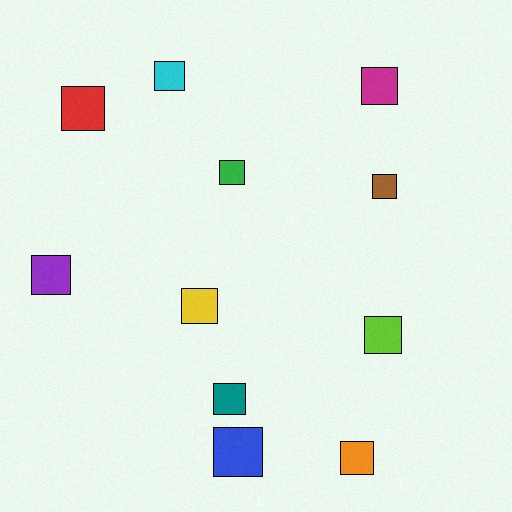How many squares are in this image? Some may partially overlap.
There are 11 squares.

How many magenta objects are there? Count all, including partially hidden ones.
There is 1 magenta object.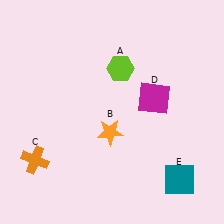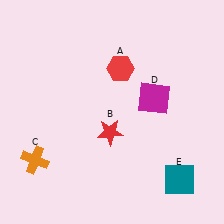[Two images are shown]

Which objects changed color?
A changed from lime to red. B changed from orange to red.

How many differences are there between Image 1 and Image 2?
There are 2 differences between the two images.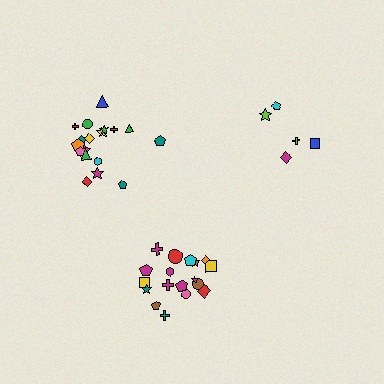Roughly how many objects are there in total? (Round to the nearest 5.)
Roughly 40 objects in total.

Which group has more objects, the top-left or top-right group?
The top-left group.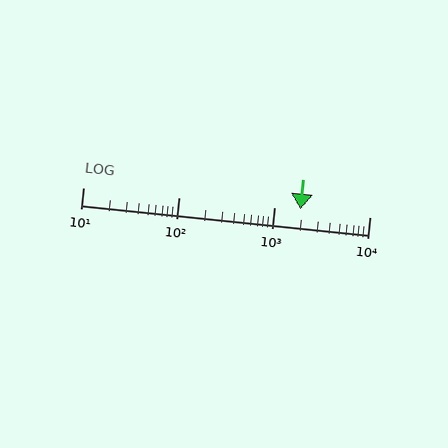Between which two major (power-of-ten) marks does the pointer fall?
The pointer is between 1000 and 10000.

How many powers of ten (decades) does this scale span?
The scale spans 3 decades, from 10 to 10000.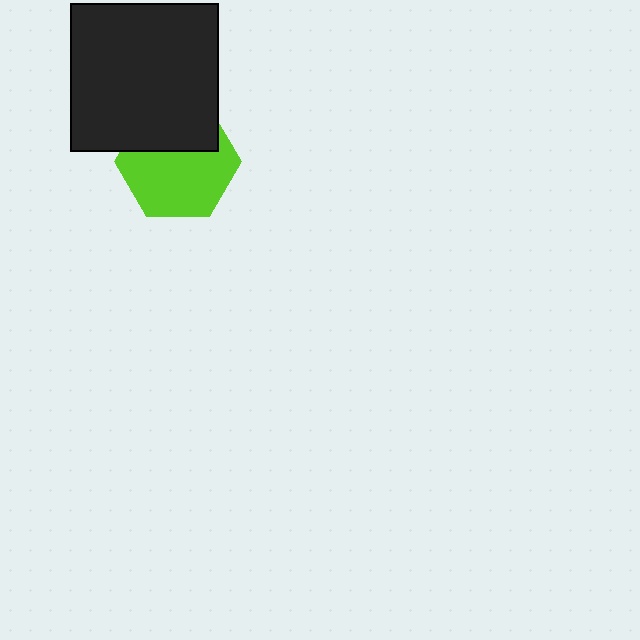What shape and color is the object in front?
The object in front is a black square.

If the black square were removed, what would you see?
You would see the complete lime hexagon.